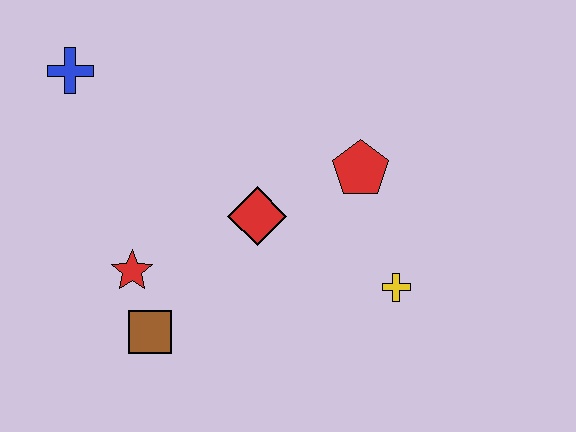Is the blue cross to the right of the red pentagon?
No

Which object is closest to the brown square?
The red star is closest to the brown square.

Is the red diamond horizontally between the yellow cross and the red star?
Yes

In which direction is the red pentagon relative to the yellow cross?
The red pentagon is above the yellow cross.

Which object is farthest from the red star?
The yellow cross is farthest from the red star.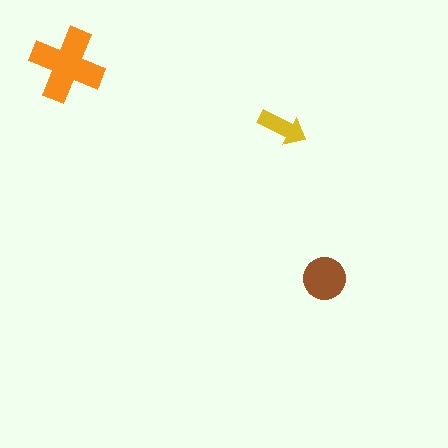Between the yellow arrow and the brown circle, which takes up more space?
The brown circle.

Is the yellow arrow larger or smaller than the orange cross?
Smaller.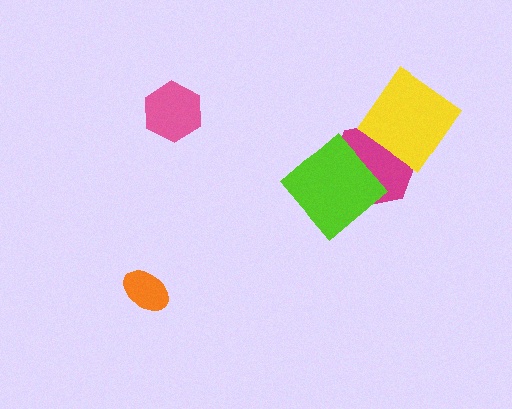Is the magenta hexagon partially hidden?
Yes, it is partially covered by another shape.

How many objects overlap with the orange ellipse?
0 objects overlap with the orange ellipse.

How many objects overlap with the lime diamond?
1 object overlaps with the lime diamond.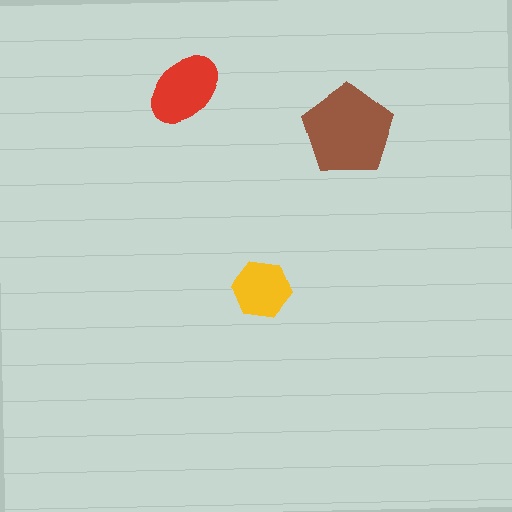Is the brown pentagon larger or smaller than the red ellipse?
Larger.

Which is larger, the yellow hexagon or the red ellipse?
The red ellipse.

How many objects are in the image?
There are 3 objects in the image.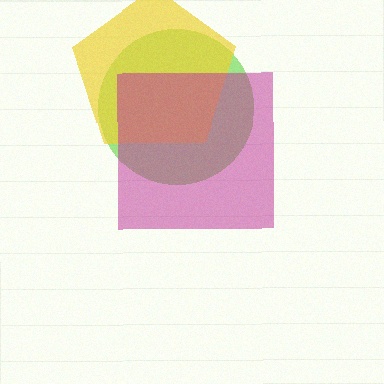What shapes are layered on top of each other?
The layered shapes are: a lime circle, a yellow pentagon, a magenta square.